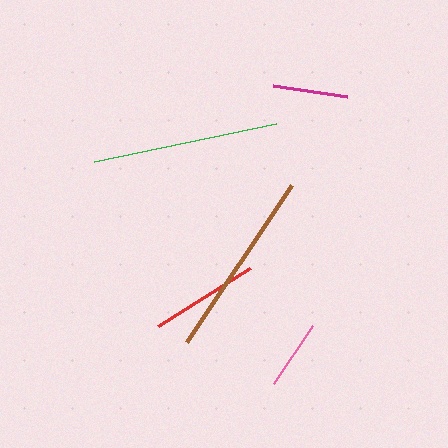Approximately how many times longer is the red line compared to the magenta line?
The red line is approximately 1.4 times the length of the magenta line.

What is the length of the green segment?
The green segment is approximately 186 pixels long.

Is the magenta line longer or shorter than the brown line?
The brown line is longer than the magenta line.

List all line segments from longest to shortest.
From longest to shortest: brown, green, red, magenta, pink.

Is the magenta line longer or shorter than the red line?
The red line is longer than the magenta line.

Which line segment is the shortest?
The pink line is the shortest at approximately 71 pixels.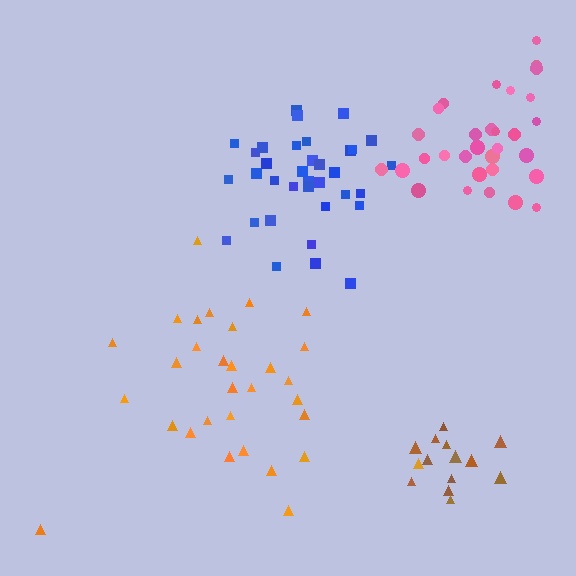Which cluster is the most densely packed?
Blue.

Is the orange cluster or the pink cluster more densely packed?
Pink.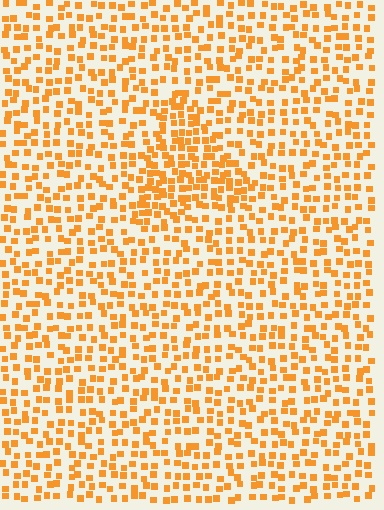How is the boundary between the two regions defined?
The boundary is defined by a change in element density (approximately 1.8x ratio). All elements are the same color, size, and shape.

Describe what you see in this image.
The image contains small orange elements arranged at two different densities. A triangle-shaped region is visible where the elements are more densely packed than the surrounding area.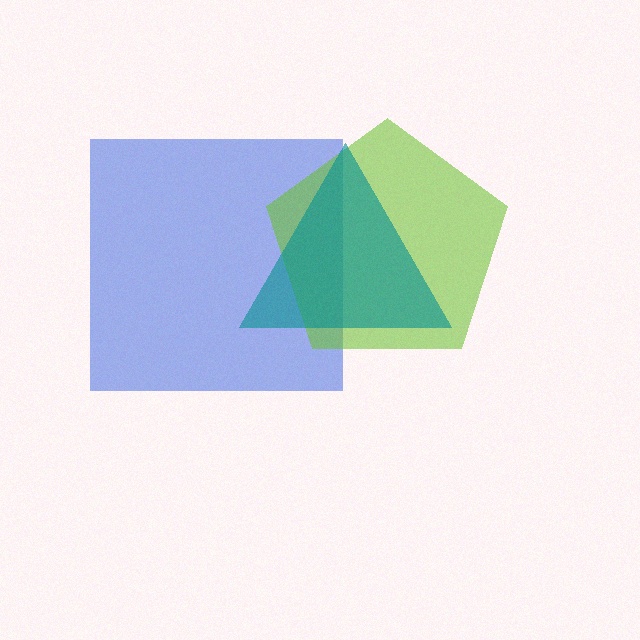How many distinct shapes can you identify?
There are 3 distinct shapes: a blue square, a lime pentagon, a teal triangle.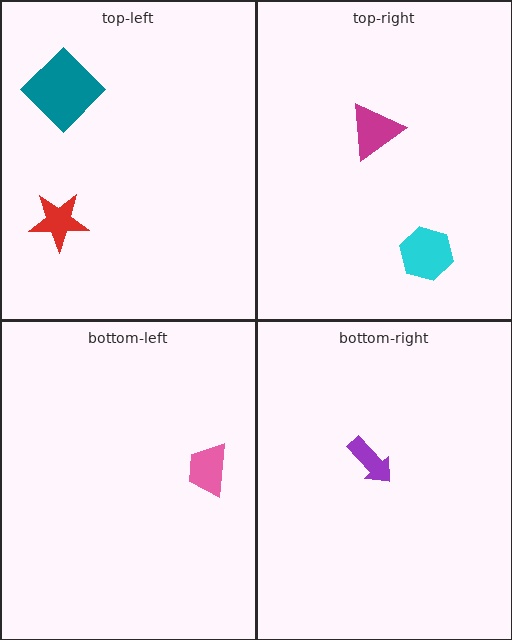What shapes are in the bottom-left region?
The pink trapezoid.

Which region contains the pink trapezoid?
The bottom-left region.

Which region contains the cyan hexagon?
The top-right region.